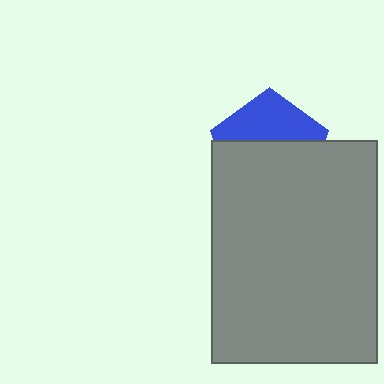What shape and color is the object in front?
The object in front is a gray rectangle.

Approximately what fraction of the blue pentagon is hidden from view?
Roughly 61% of the blue pentagon is hidden behind the gray rectangle.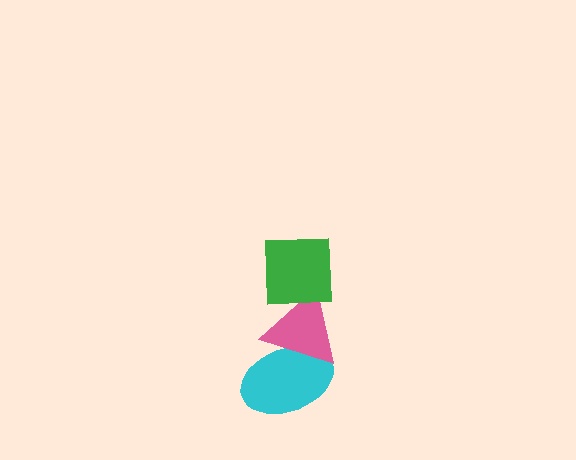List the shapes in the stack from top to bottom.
From top to bottom: the green square, the pink triangle, the cyan ellipse.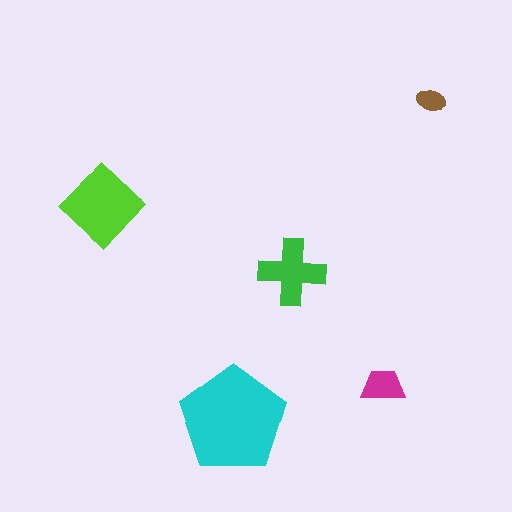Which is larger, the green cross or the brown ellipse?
The green cross.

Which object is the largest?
The cyan pentagon.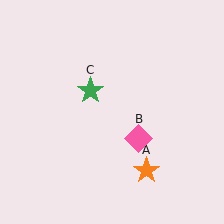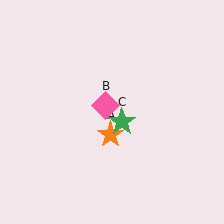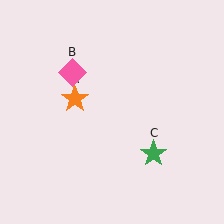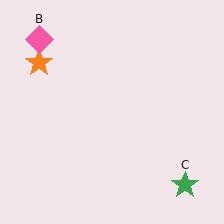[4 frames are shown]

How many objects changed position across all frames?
3 objects changed position: orange star (object A), pink diamond (object B), green star (object C).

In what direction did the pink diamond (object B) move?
The pink diamond (object B) moved up and to the left.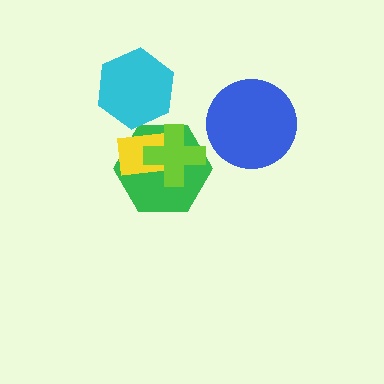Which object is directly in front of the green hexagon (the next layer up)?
The yellow rectangle is directly in front of the green hexagon.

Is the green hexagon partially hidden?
Yes, it is partially covered by another shape.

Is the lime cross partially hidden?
No, no other shape covers it.